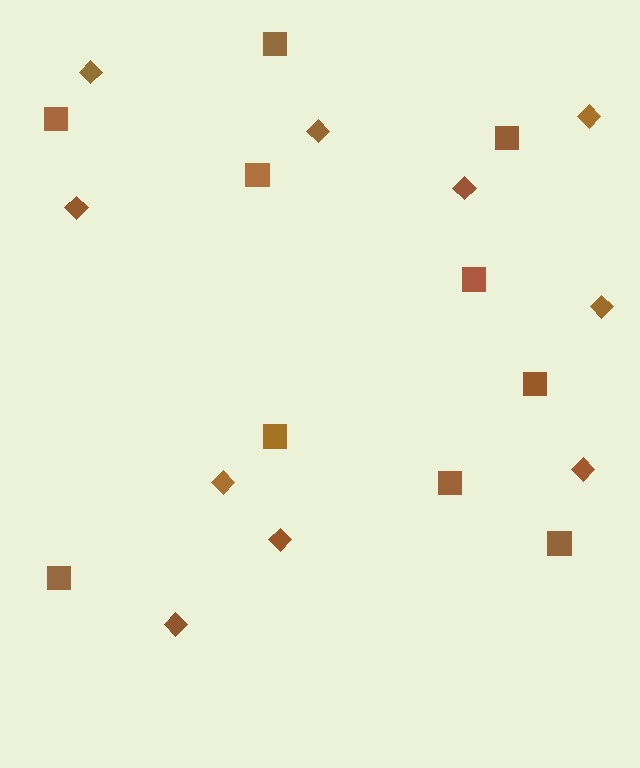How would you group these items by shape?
There are 2 groups: one group of diamonds (10) and one group of squares (10).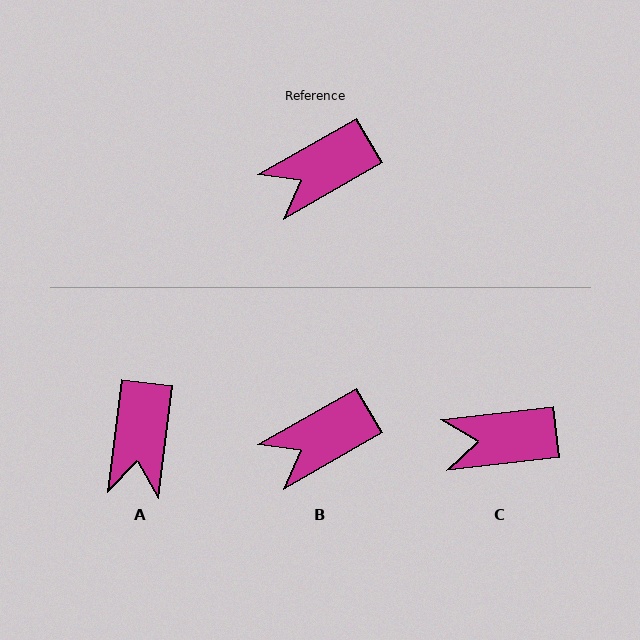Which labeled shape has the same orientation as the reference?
B.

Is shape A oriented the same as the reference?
No, it is off by about 54 degrees.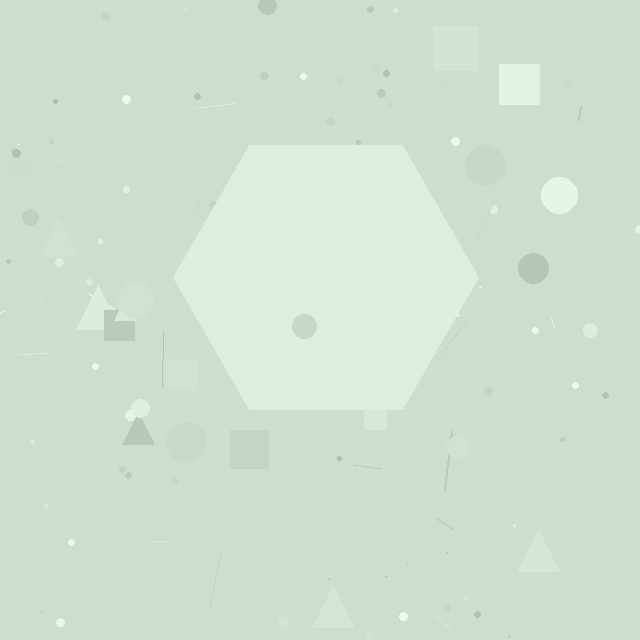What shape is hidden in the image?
A hexagon is hidden in the image.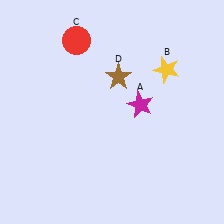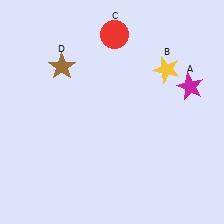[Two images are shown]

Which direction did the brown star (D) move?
The brown star (D) moved left.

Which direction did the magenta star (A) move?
The magenta star (A) moved right.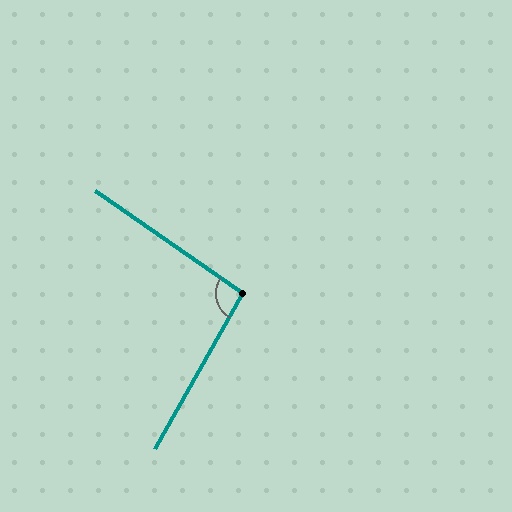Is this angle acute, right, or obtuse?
It is obtuse.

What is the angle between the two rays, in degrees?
Approximately 95 degrees.